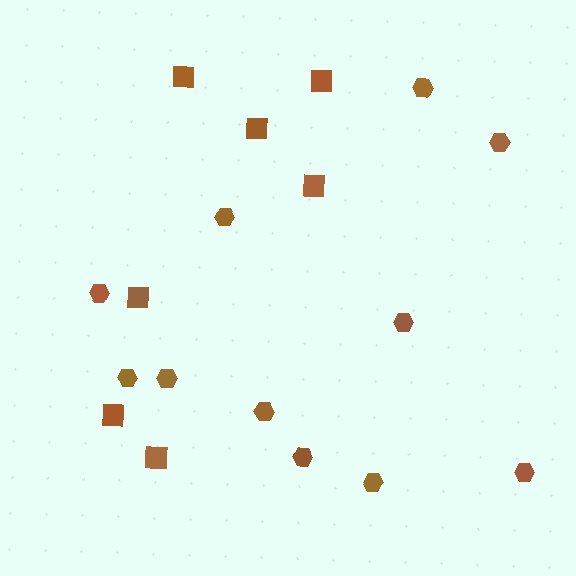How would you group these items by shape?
There are 2 groups: one group of squares (7) and one group of hexagons (11).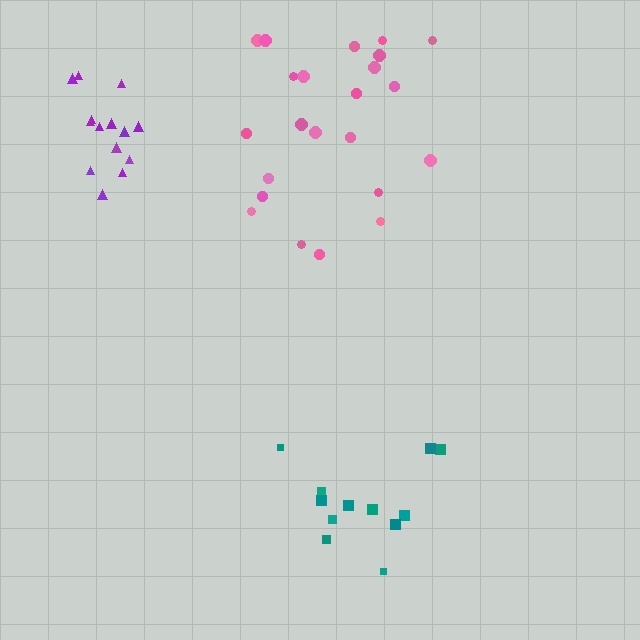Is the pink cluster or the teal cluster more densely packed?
Pink.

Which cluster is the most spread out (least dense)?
Teal.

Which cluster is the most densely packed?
Purple.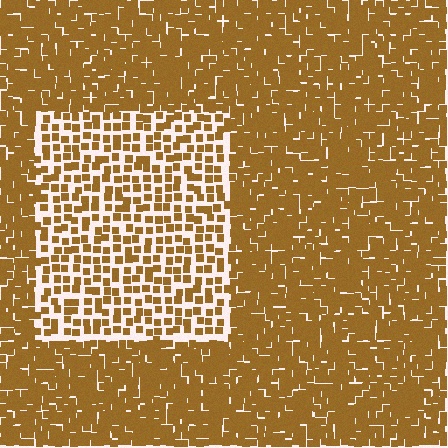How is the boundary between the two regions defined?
The boundary is defined by a change in element density (approximately 2.1x ratio). All elements are the same color, size, and shape.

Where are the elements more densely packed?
The elements are more densely packed outside the rectangle boundary.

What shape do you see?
I see a rectangle.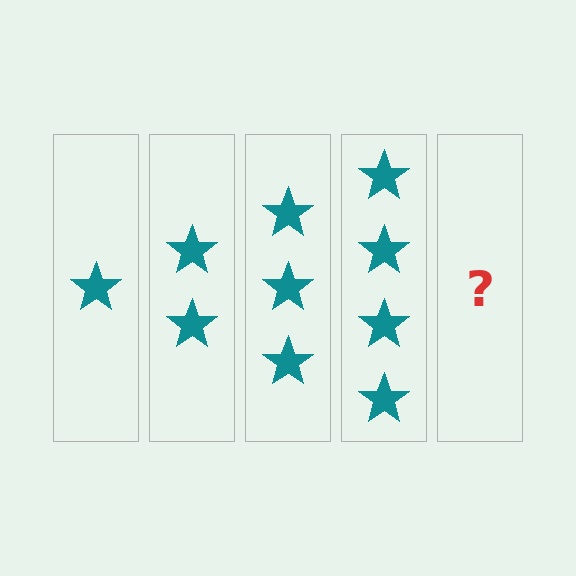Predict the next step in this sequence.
The next step is 5 stars.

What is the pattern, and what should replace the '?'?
The pattern is that each step adds one more star. The '?' should be 5 stars.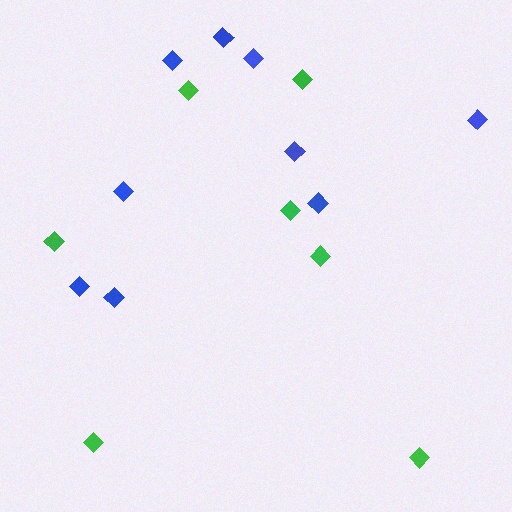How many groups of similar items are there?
There are 2 groups: one group of green diamonds (7) and one group of blue diamonds (9).